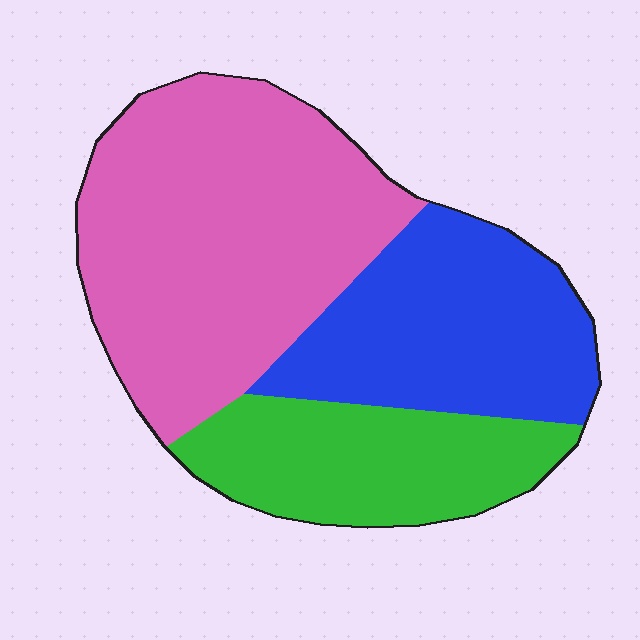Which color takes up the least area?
Green, at roughly 25%.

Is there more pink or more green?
Pink.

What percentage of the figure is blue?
Blue covers around 30% of the figure.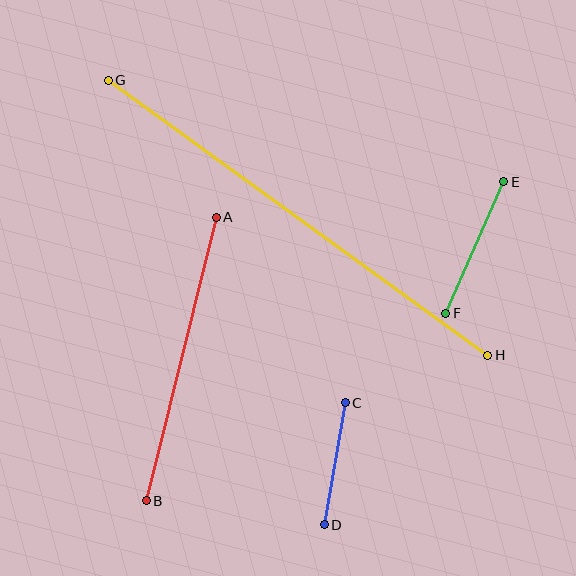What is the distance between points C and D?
The distance is approximately 124 pixels.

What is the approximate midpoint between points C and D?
The midpoint is at approximately (335, 464) pixels.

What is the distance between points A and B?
The distance is approximately 292 pixels.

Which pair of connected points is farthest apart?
Points G and H are farthest apart.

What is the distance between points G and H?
The distance is approximately 468 pixels.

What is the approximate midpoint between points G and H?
The midpoint is at approximately (298, 218) pixels.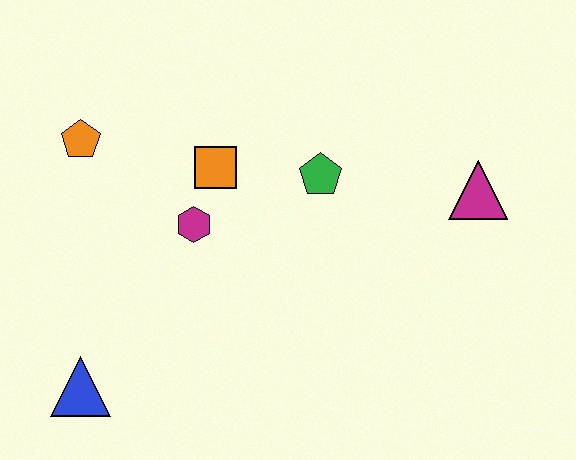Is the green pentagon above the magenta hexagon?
Yes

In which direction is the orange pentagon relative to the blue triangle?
The orange pentagon is above the blue triangle.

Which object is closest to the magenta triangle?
The green pentagon is closest to the magenta triangle.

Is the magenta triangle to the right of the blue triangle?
Yes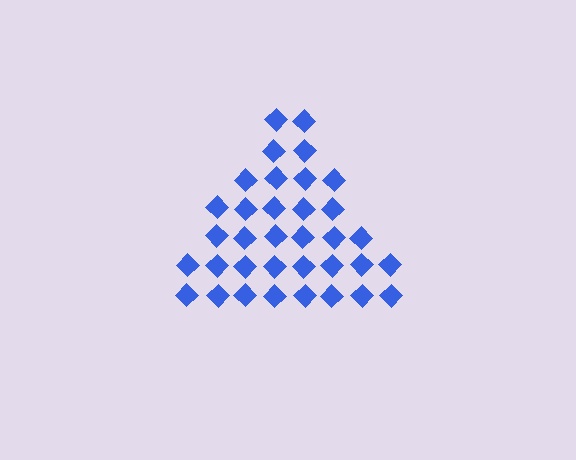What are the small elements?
The small elements are diamonds.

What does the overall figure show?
The overall figure shows a triangle.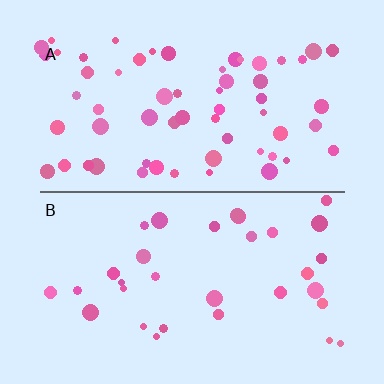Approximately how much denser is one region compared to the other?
Approximately 1.9× — region A over region B.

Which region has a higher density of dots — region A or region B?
A (the top).